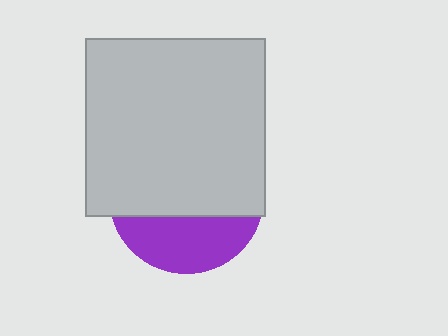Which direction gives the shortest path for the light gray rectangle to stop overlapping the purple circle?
Moving up gives the shortest separation.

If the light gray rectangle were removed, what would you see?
You would see the complete purple circle.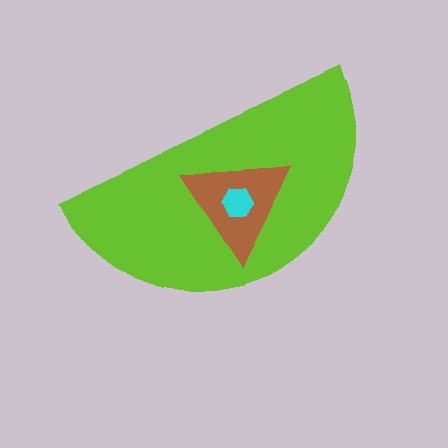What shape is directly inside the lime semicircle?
The brown triangle.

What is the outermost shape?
The lime semicircle.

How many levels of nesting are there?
3.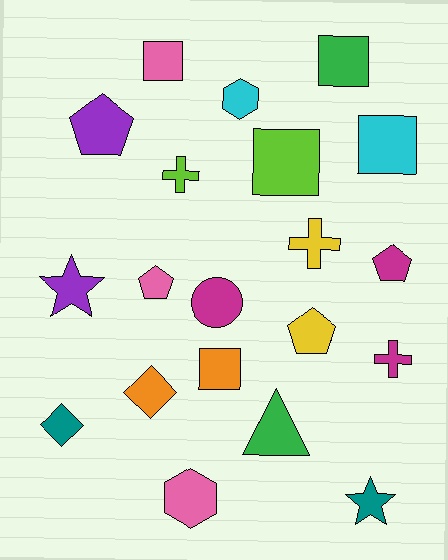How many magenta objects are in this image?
There are 3 magenta objects.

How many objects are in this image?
There are 20 objects.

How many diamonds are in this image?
There are 2 diamonds.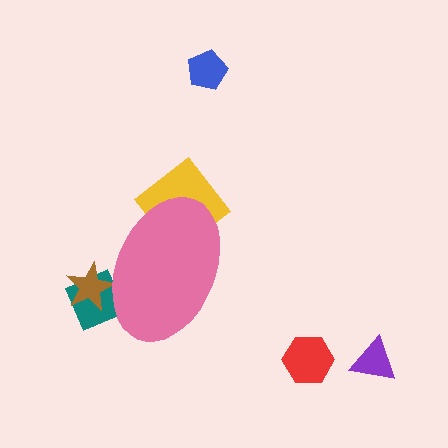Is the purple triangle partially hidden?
No, the purple triangle is fully visible.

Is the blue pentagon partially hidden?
No, the blue pentagon is fully visible.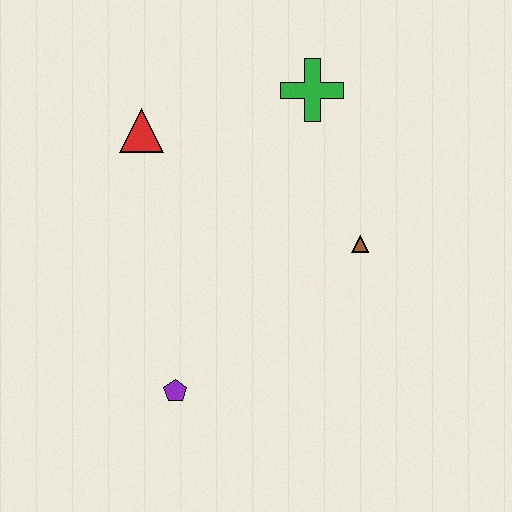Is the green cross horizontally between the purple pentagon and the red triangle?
No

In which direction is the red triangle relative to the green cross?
The red triangle is to the left of the green cross.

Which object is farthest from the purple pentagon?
The green cross is farthest from the purple pentagon.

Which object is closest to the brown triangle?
The green cross is closest to the brown triangle.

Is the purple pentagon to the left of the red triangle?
No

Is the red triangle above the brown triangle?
Yes